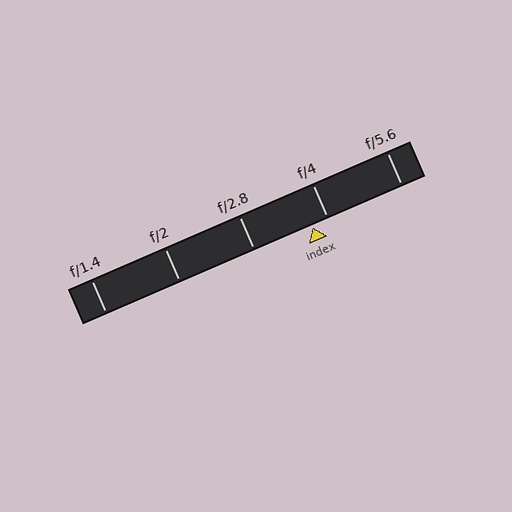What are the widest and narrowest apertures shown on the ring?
The widest aperture shown is f/1.4 and the narrowest is f/5.6.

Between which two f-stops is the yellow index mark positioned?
The index mark is between f/2.8 and f/4.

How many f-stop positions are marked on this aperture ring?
There are 5 f-stop positions marked.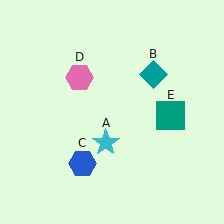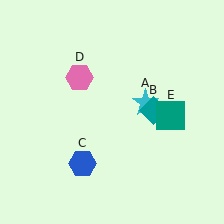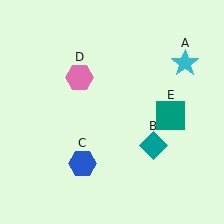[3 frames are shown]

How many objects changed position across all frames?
2 objects changed position: cyan star (object A), teal diamond (object B).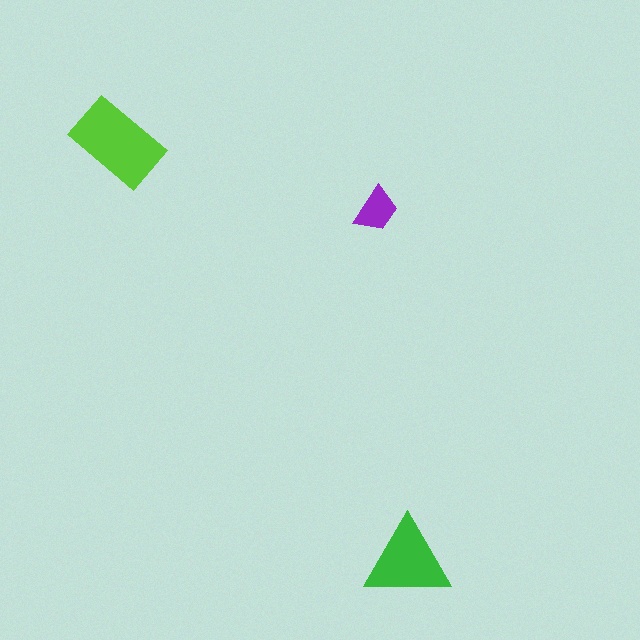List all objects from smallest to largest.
The purple trapezoid, the green triangle, the lime rectangle.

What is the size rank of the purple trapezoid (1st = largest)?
3rd.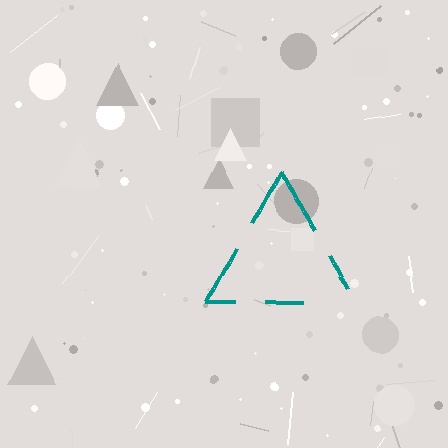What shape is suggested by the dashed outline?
The dashed outline suggests a triangle.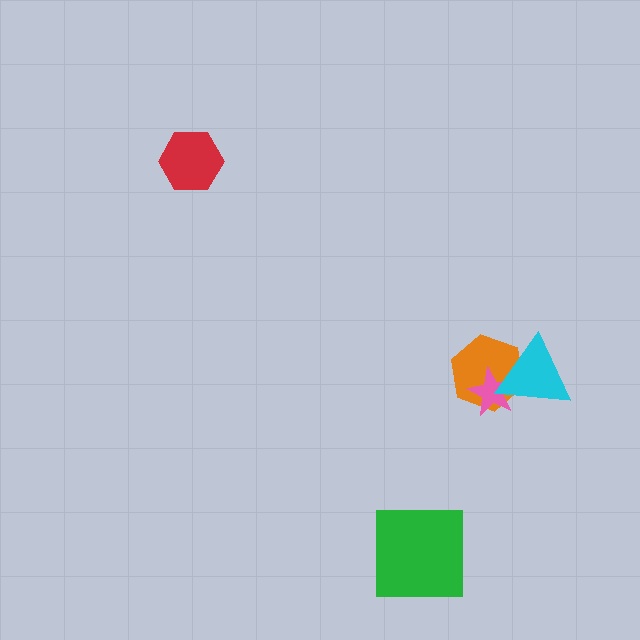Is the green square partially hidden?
No, no other shape covers it.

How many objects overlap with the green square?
0 objects overlap with the green square.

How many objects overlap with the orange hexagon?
2 objects overlap with the orange hexagon.